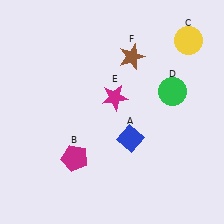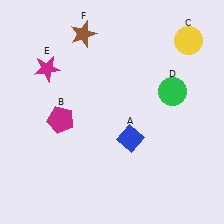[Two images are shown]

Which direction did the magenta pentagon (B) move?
The magenta pentagon (B) moved up.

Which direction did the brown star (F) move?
The brown star (F) moved left.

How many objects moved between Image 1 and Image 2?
3 objects moved between the two images.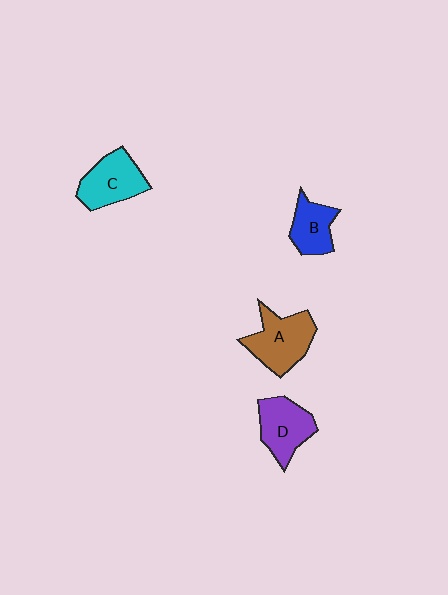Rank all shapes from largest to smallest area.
From largest to smallest: A (brown), C (cyan), D (purple), B (blue).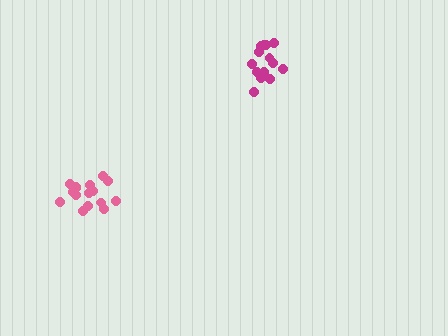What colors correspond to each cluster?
The clusters are colored: magenta, pink.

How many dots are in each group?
Group 1: 14 dots, Group 2: 16 dots (30 total).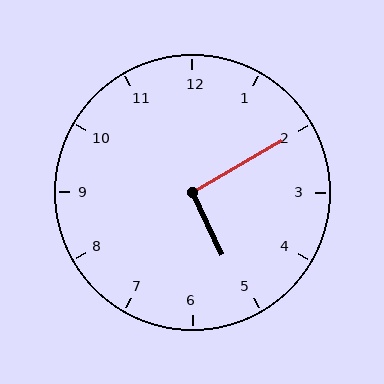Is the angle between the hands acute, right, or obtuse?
It is right.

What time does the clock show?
5:10.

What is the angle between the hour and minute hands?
Approximately 95 degrees.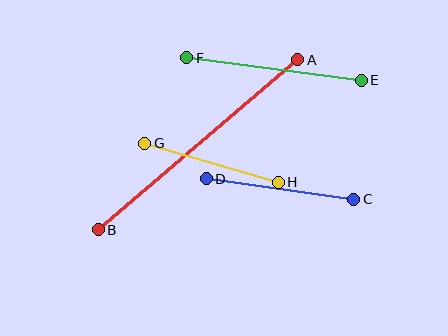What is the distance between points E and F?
The distance is approximately 176 pixels.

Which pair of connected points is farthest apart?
Points A and B are farthest apart.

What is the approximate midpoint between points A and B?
The midpoint is at approximately (198, 145) pixels.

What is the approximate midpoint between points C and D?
The midpoint is at approximately (280, 189) pixels.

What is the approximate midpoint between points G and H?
The midpoint is at approximately (211, 163) pixels.